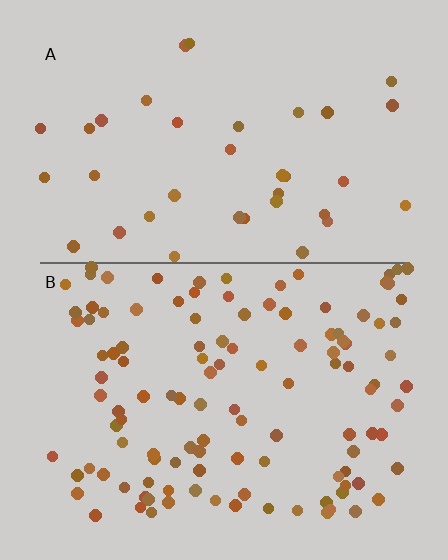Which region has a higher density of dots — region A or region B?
B (the bottom).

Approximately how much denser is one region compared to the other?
Approximately 3.2× — region B over region A.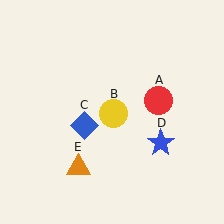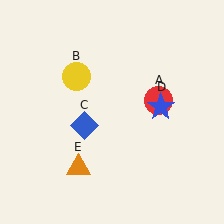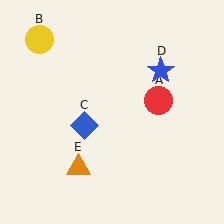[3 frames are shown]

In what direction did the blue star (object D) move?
The blue star (object D) moved up.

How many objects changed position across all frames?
2 objects changed position: yellow circle (object B), blue star (object D).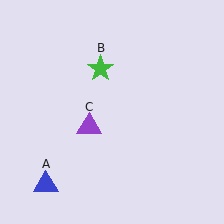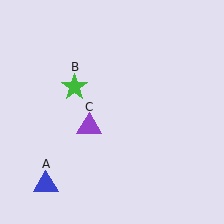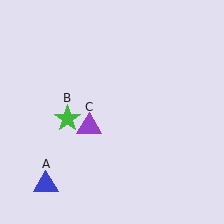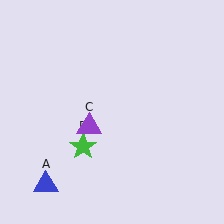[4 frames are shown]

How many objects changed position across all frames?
1 object changed position: green star (object B).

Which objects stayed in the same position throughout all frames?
Blue triangle (object A) and purple triangle (object C) remained stationary.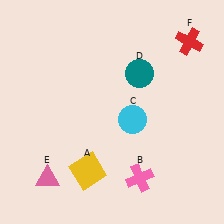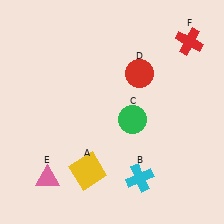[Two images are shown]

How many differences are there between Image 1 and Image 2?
There are 3 differences between the two images.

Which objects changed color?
B changed from pink to cyan. C changed from cyan to green. D changed from teal to red.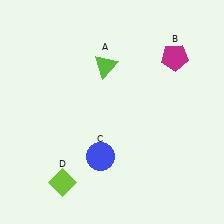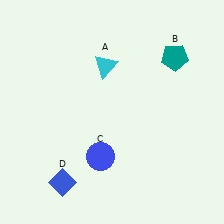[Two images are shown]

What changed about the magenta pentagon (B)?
In Image 1, B is magenta. In Image 2, it changed to teal.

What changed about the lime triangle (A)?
In Image 1, A is lime. In Image 2, it changed to cyan.